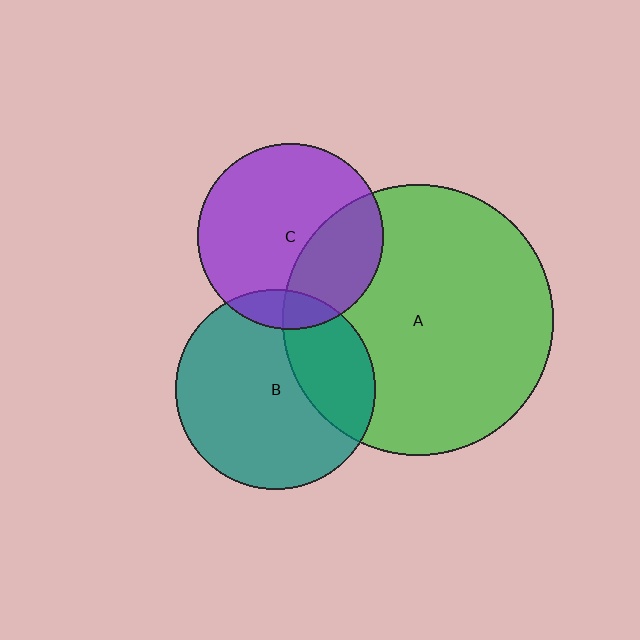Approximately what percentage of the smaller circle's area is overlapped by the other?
Approximately 30%.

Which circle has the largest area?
Circle A (green).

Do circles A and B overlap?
Yes.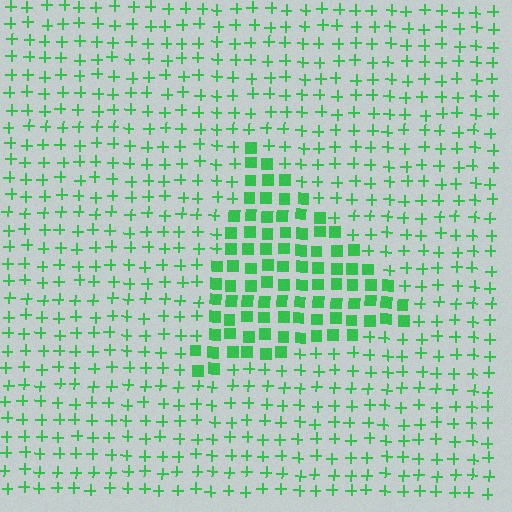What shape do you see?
I see a triangle.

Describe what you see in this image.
The image is filled with small green elements arranged in a uniform grid. A triangle-shaped region contains squares, while the surrounding area contains plus signs. The boundary is defined purely by the change in element shape.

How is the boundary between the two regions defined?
The boundary is defined by a change in element shape: squares inside vs. plus signs outside. All elements share the same color and spacing.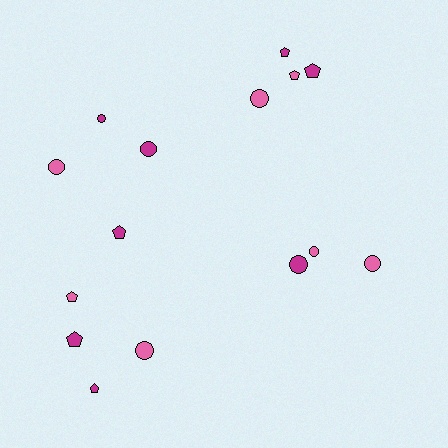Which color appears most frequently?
Magenta, with 8 objects.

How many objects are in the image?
There are 15 objects.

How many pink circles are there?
There are 5 pink circles.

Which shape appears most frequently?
Circle, with 8 objects.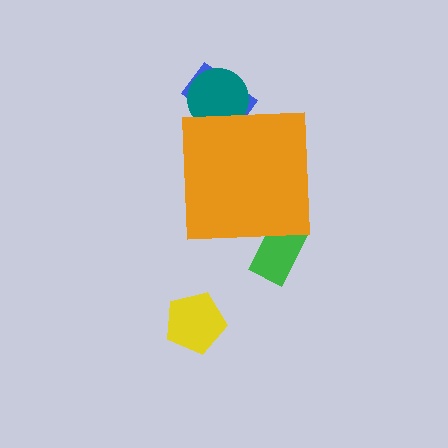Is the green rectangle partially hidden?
Yes, the green rectangle is partially hidden behind the orange square.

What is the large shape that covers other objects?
An orange square.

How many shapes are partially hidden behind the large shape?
3 shapes are partially hidden.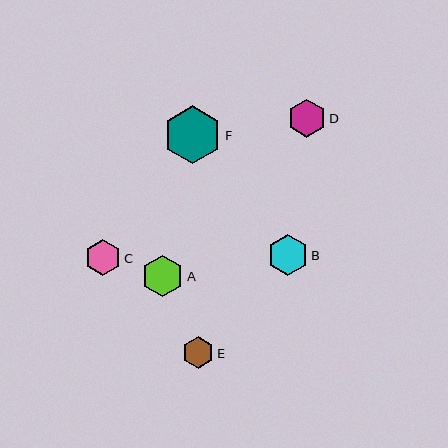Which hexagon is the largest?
Hexagon F is the largest with a size of approximately 58 pixels.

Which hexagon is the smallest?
Hexagon E is the smallest with a size of approximately 31 pixels.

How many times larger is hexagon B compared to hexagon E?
Hexagon B is approximately 1.3 times the size of hexagon E.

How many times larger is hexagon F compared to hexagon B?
Hexagon F is approximately 1.4 times the size of hexagon B.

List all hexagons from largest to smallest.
From largest to smallest: F, A, B, D, C, E.